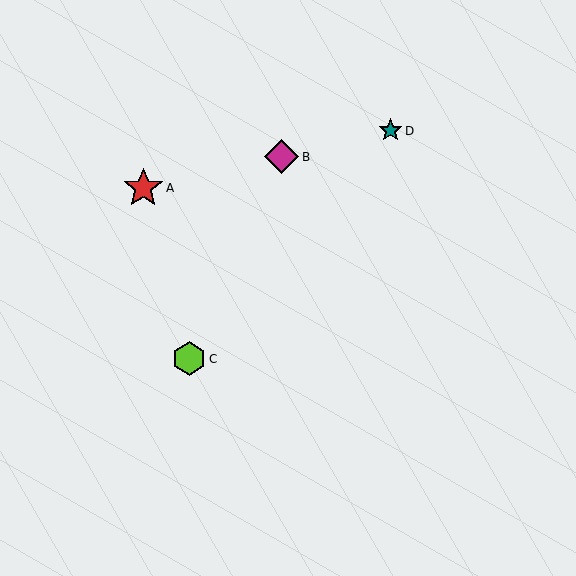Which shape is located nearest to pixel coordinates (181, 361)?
The lime hexagon (labeled C) at (189, 359) is nearest to that location.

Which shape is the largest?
The red star (labeled A) is the largest.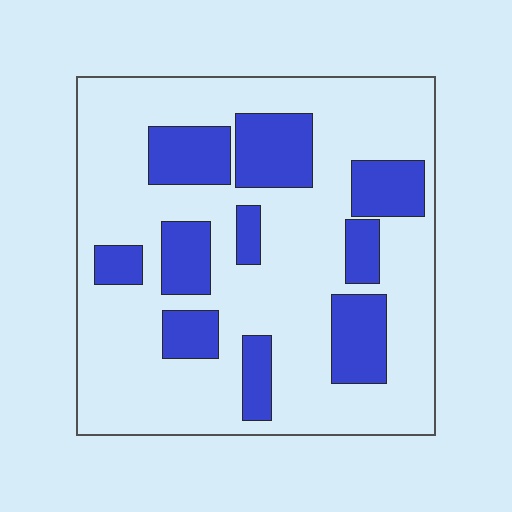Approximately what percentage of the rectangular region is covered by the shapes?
Approximately 25%.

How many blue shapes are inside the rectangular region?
10.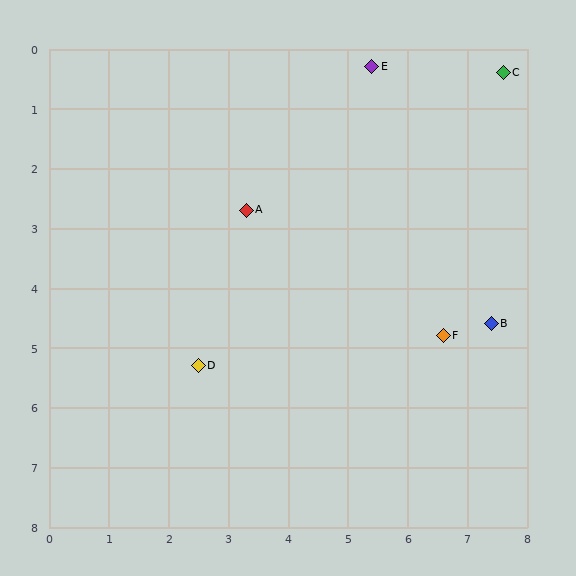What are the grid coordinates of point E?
Point E is at approximately (5.4, 0.3).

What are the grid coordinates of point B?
Point B is at approximately (7.4, 4.6).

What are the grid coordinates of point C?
Point C is at approximately (7.6, 0.4).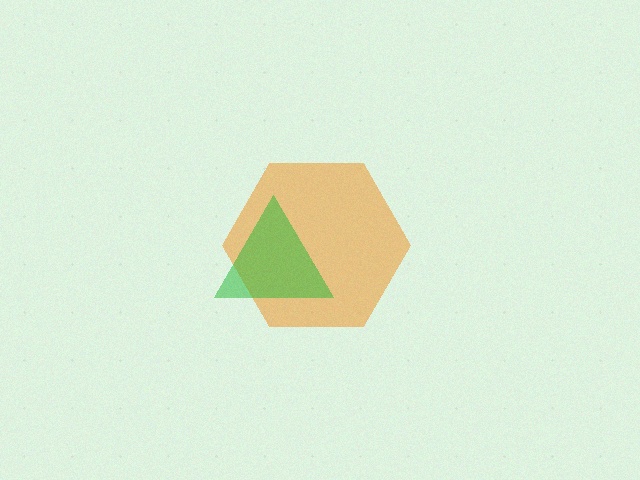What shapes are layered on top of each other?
The layered shapes are: an orange hexagon, a green triangle.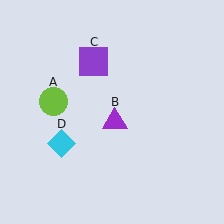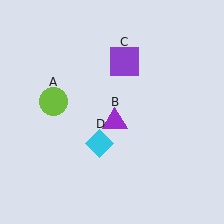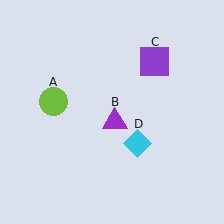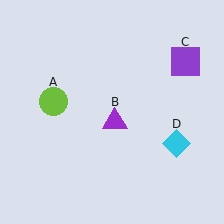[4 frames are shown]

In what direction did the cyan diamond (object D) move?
The cyan diamond (object D) moved right.